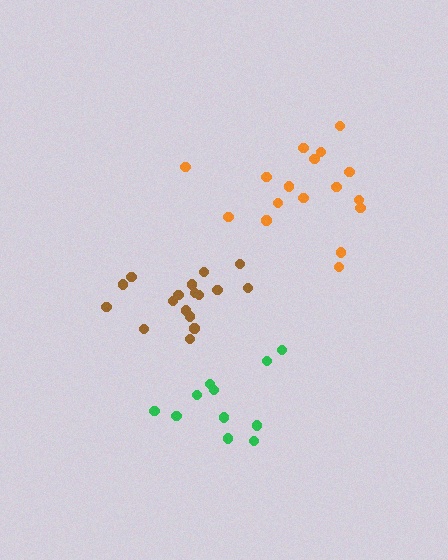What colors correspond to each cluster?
The clusters are colored: orange, brown, green.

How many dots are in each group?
Group 1: 17 dots, Group 2: 17 dots, Group 3: 11 dots (45 total).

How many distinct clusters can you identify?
There are 3 distinct clusters.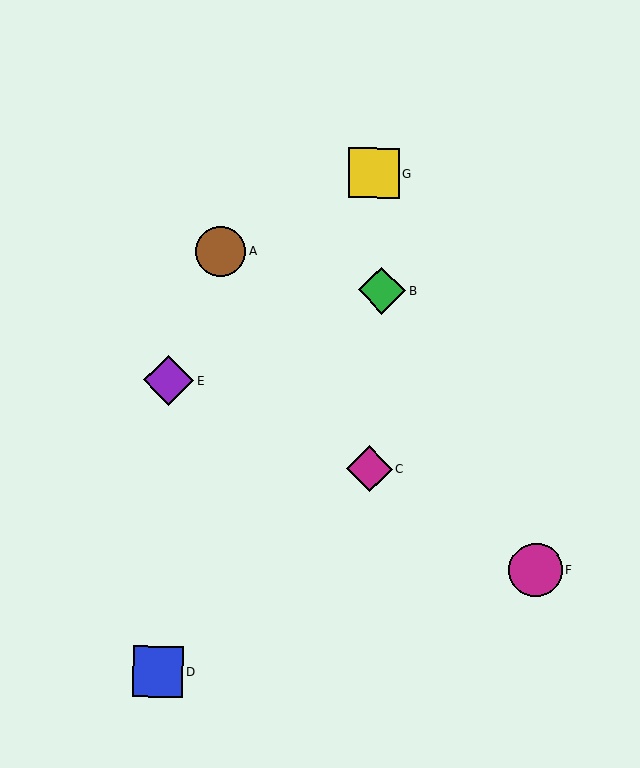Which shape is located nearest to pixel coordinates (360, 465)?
The magenta diamond (labeled C) at (369, 469) is nearest to that location.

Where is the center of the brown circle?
The center of the brown circle is at (221, 251).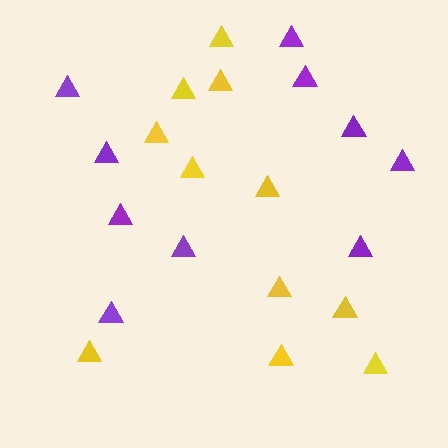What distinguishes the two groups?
There are 2 groups: one group of yellow triangles (11) and one group of purple triangles (10).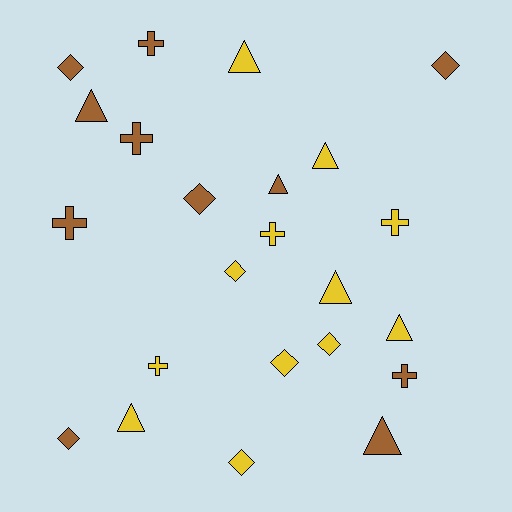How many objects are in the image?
There are 23 objects.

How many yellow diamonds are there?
There are 4 yellow diamonds.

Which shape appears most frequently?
Diamond, with 8 objects.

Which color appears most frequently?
Yellow, with 12 objects.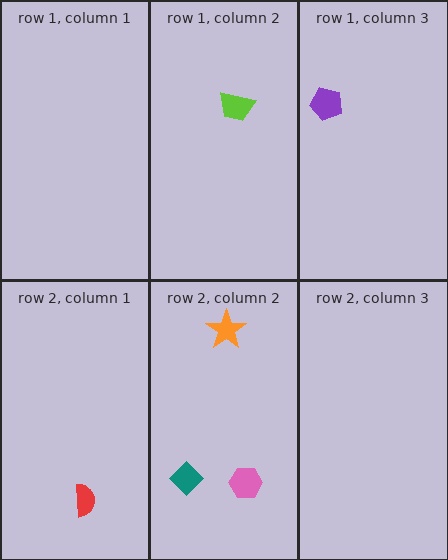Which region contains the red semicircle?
The row 2, column 1 region.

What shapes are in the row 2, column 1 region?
The red semicircle.